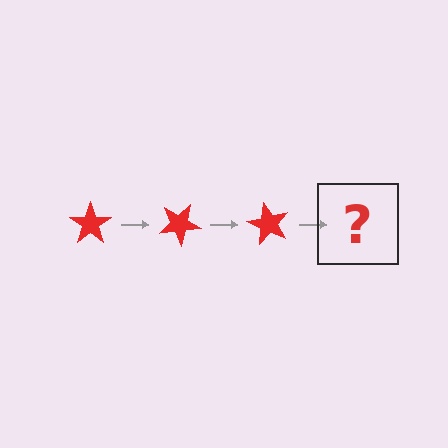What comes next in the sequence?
The next element should be a red star rotated 90 degrees.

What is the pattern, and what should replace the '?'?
The pattern is that the star rotates 30 degrees each step. The '?' should be a red star rotated 90 degrees.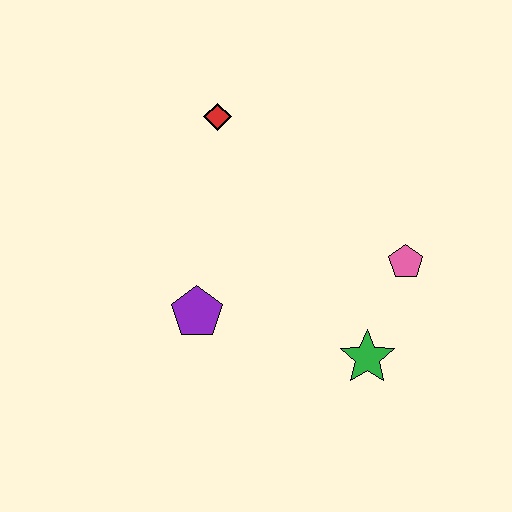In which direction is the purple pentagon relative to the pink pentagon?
The purple pentagon is to the left of the pink pentagon.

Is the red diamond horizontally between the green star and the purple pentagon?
Yes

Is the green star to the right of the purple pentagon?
Yes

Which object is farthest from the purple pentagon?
The pink pentagon is farthest from the purple pentagon.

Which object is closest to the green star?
The pink pentagon is closest to the green star.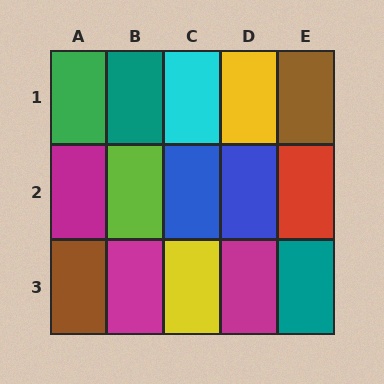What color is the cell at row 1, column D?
Yellow.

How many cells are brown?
2 cells are brown.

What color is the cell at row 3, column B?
Magenta.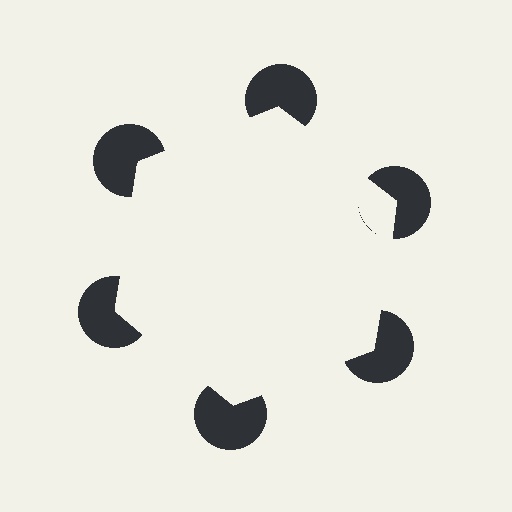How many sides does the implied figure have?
6 sides.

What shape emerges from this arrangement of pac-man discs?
An illusory hexagon — its edges are inferred from the aligned wedge cuts in the pac-man discs, not physically drawn.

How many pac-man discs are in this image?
There are 6 — one at each vertex of the illusory hexagon.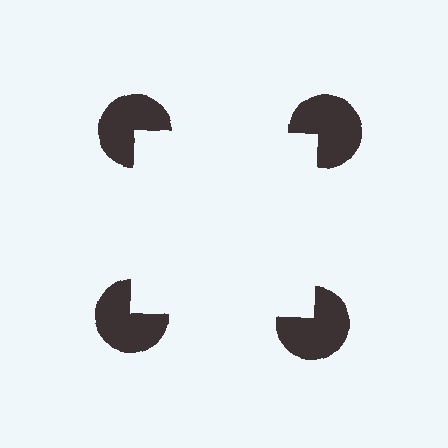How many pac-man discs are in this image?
There are 4 — one at each vertex of the illusory square.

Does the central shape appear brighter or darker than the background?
It typically appears slightly brighter than the background, even though no actual brightness change is drawn.